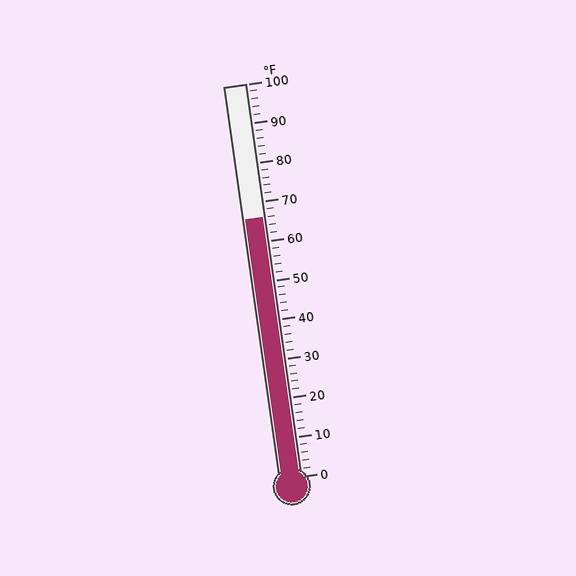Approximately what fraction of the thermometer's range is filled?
The thermometer is filled to approximately 65% of its range.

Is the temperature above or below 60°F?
The temperature is above 60°F.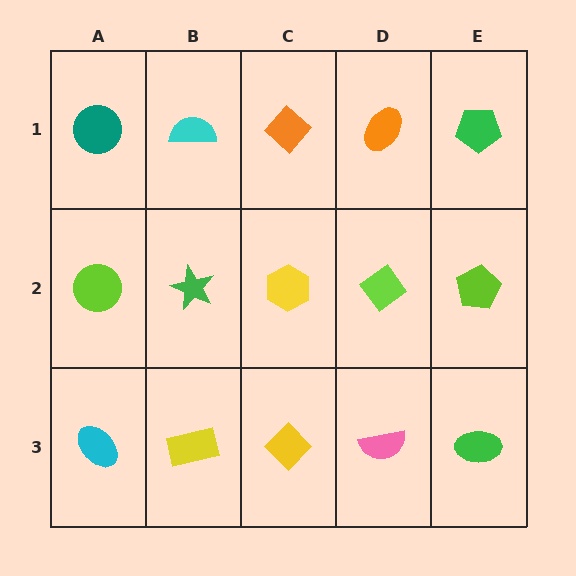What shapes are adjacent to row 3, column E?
A lime pentagon (row 2, column E), a pink semicircle (row 3, column D).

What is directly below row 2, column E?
A green ellipse.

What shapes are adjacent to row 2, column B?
A cyan semicircle (row 1, column B), a yellow rectangle (row 3, column B), a lime circle (row 2, column A), a yellow hexagon (row 2, column C).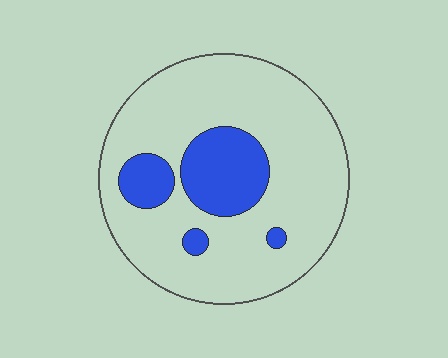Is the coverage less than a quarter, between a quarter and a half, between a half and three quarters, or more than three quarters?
Less than a quarter.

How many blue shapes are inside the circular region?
4.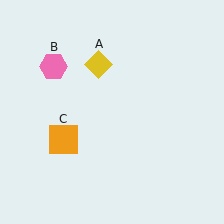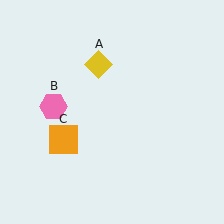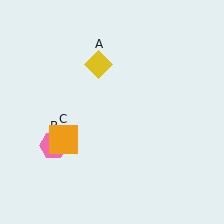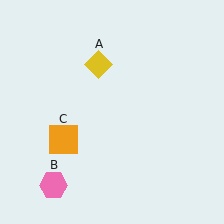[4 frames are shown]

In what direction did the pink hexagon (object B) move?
The pink hexagon (object B) moved down.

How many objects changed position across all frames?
1 object changed position: pink hexagon (object B).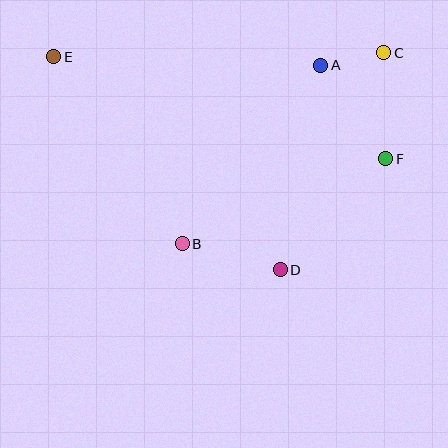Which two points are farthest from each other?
Points E and F are farthest from each other.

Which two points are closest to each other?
Points A and C are closest to each other.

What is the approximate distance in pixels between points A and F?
The distance between A and F is approximately 114 pixels.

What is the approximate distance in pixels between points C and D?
The distance between C and D is approximately 240 pixels.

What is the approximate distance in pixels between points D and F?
The distance between D and F is approximately 153 pixels.